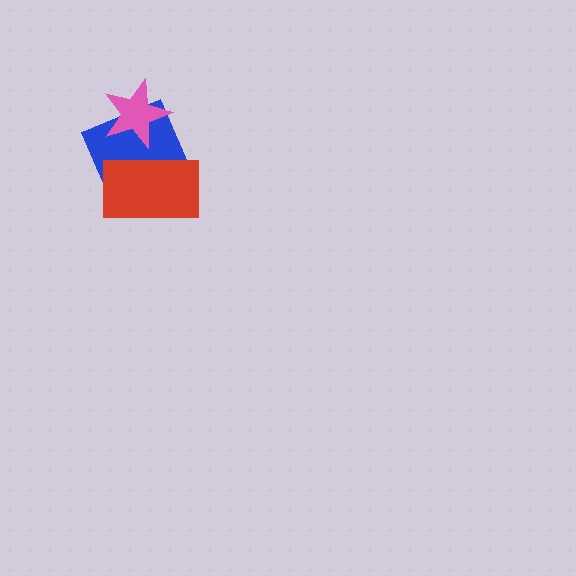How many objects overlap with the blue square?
2 objects overlap with the blue square.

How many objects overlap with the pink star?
1 object overlaps with the pink star.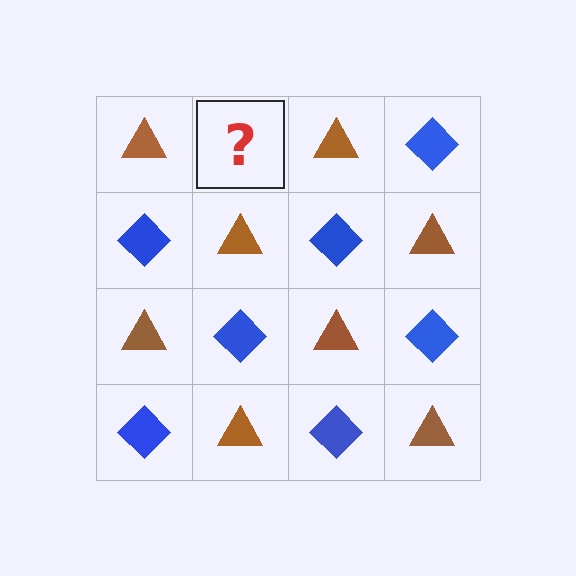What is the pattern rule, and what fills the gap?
The rule is that it alternates brown triangle and blue diamond in a checkerboard pattern. The gap should be filled with a blue diamond.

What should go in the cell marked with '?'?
The missing cell should contain a blue diamond.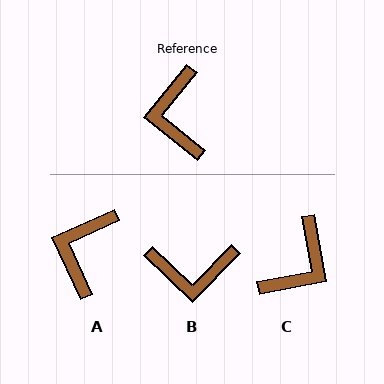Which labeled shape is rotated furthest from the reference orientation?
C, about 140 degrees away.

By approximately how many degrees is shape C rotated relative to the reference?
Approximately 140 degrees counter-clockwise.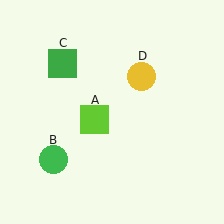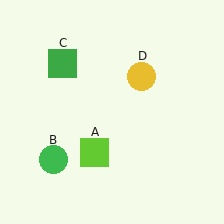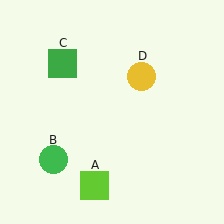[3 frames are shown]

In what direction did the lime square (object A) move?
The lime square (object A) moved down.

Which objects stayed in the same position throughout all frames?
Green circle (object B) and green square (object C) and yellow circle (object D) remained stationary.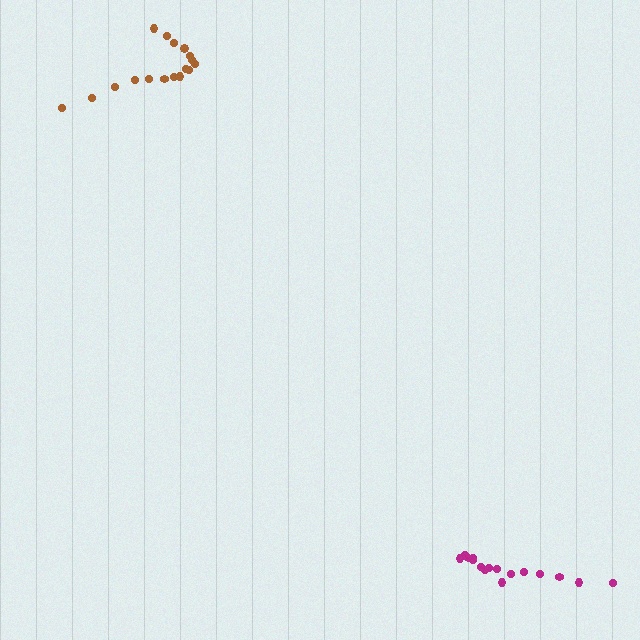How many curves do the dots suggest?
There are 2 distinct paths.